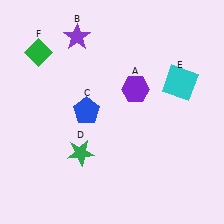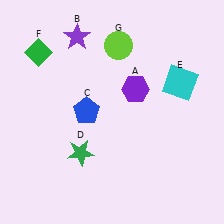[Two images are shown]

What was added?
A lime circle (G) was added in Image 2.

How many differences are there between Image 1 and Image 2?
There is 1 difference between the two images.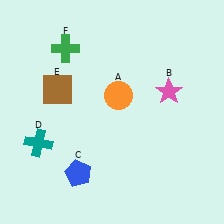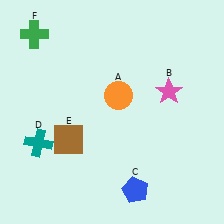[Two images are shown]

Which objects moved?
The objects that moved are: the blue pentagon (C), the brown square (E), the green cross (F).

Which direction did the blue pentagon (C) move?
The blue pentagon (C) moved right.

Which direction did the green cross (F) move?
The green cross (F) moved left.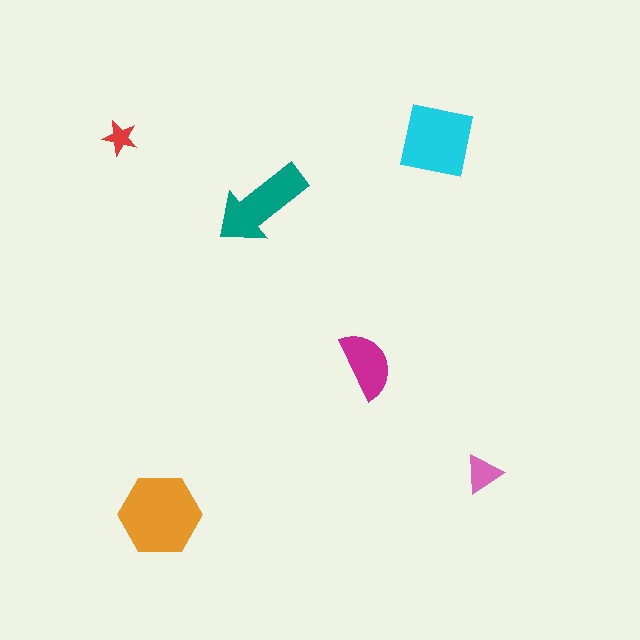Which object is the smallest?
The red star.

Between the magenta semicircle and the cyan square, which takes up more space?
The cyan square.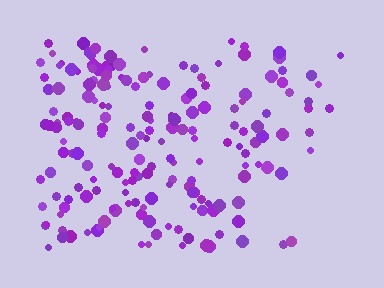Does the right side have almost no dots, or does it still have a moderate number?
Still a moderate number, just noticeably fewer than the left.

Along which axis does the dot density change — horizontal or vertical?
Horizontal.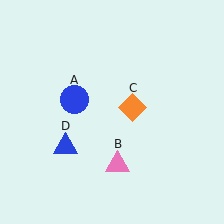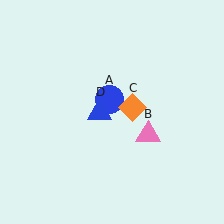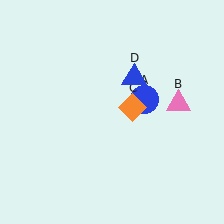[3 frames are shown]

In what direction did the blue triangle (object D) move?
The blue triangle (object D) moved up and to the right.